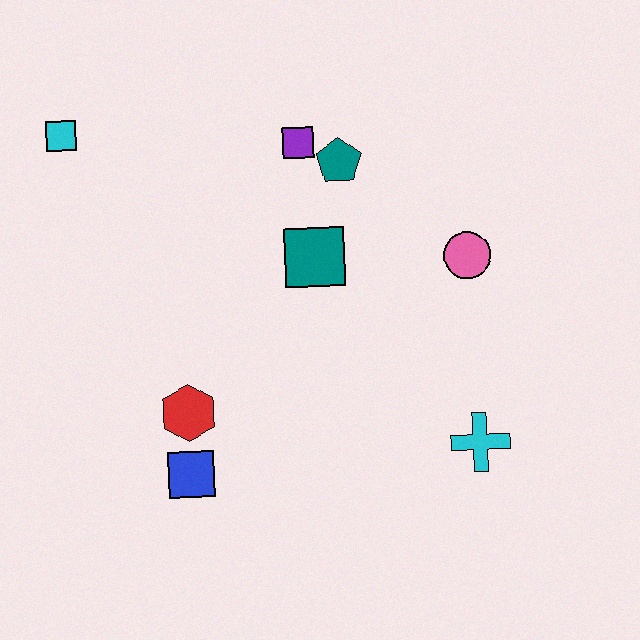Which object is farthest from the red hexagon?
The pink circle is farthest from the red hexagon.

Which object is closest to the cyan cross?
The pink circle is closest to the cyan cross.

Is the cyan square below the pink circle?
No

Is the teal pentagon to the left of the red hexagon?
No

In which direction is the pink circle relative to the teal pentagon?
The pink circle is to the right of the teal pentagon.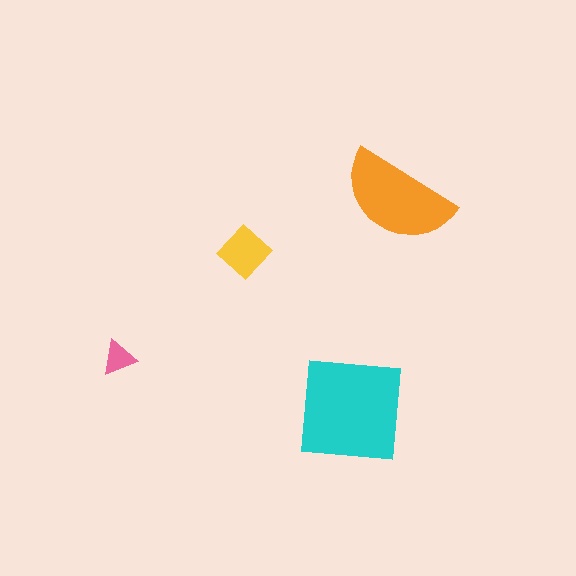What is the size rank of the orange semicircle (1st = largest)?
2nd.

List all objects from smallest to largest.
The pink triangle, the yellow diamond, the orange semicircle, the cyan square.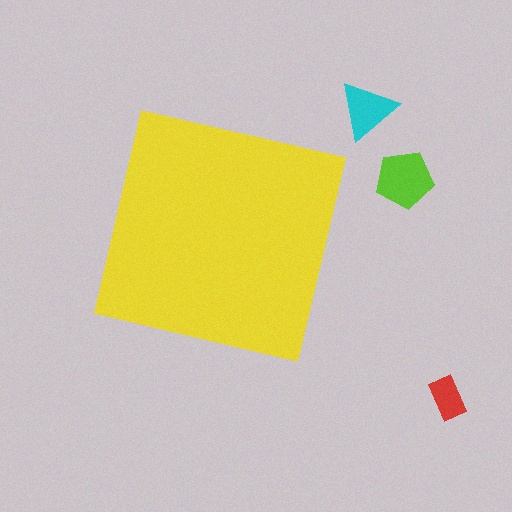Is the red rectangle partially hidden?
No, the red rectangle is fully visible.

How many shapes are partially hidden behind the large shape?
0 shapes are partially hidden.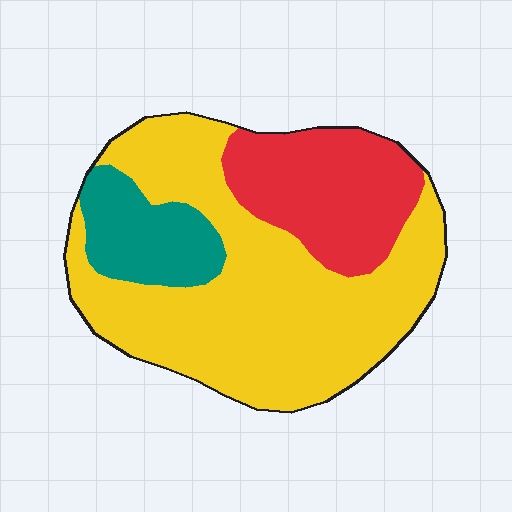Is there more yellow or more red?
Yellow.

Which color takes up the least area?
Teal, at roughly 15%.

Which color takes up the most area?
Yellow, at roughly 60%.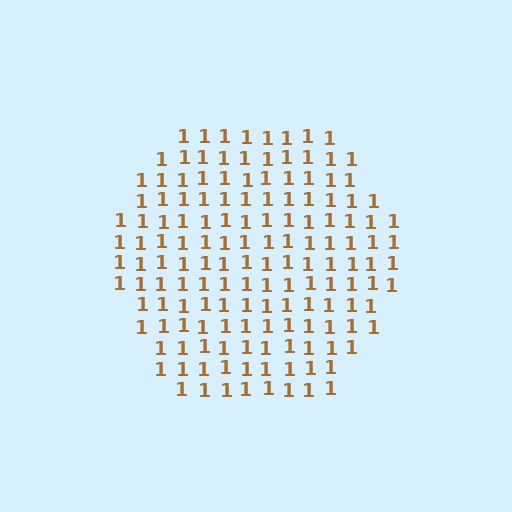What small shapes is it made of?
It is made of small digit 1's.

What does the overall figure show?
The overall figure shows a hexagon.